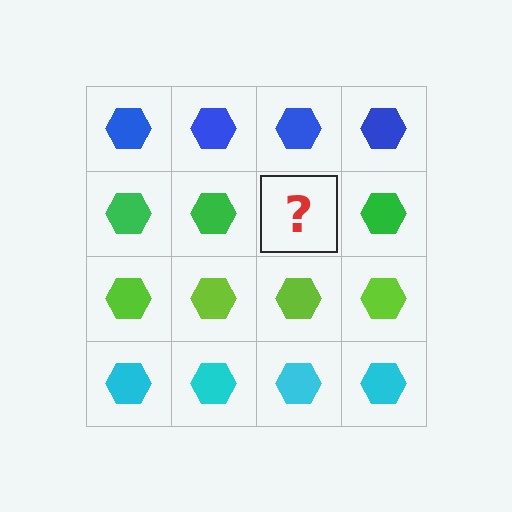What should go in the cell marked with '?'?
The missing cell should contain a green hexagon.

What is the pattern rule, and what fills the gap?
The rule is that each row has a consistent color. The gap should be filled with a green hexagon.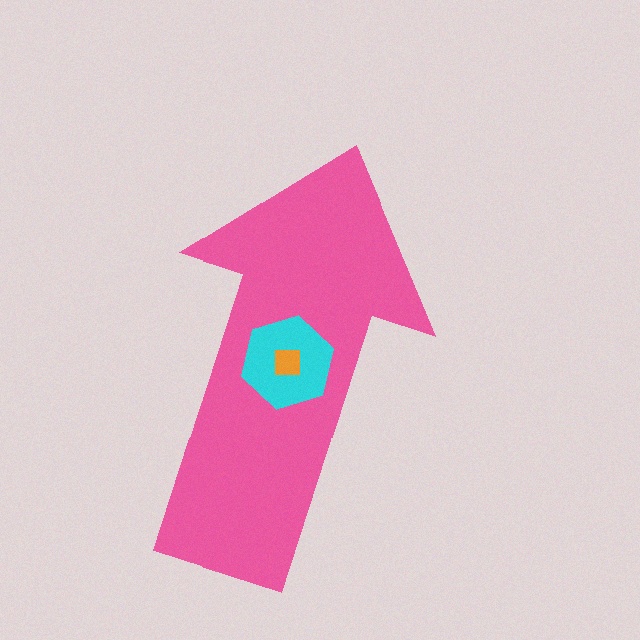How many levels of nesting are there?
3.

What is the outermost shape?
The pink arrow.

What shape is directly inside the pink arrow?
The cyan hexagon.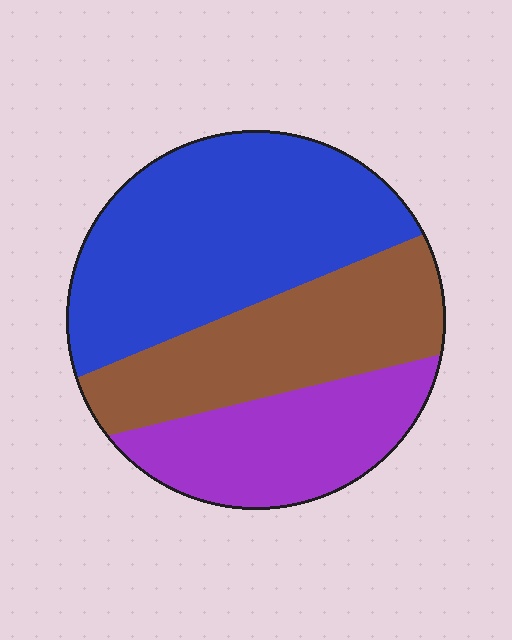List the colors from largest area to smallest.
From largest to smallest: blue, brown, purple.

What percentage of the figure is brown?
Brown takes up between a sixth and a third of the figure.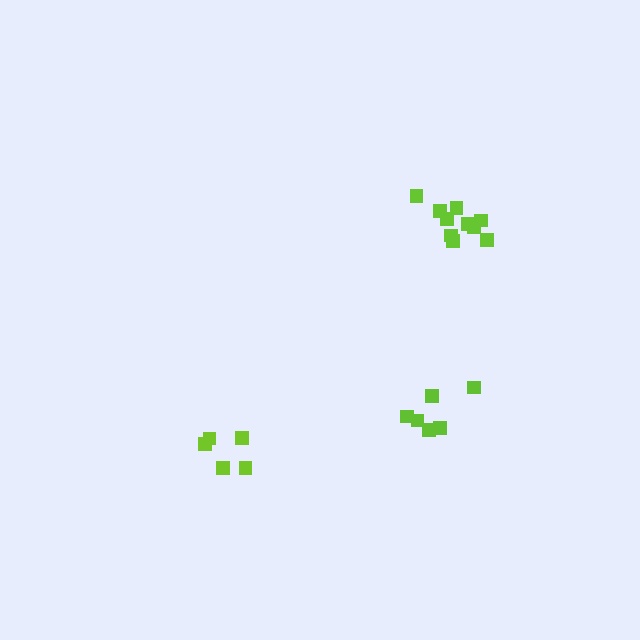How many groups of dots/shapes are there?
There are 3 groups.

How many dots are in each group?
Group 1: 5 dots, Group 2: 6 dots, Group 3: 10 dots (21 total).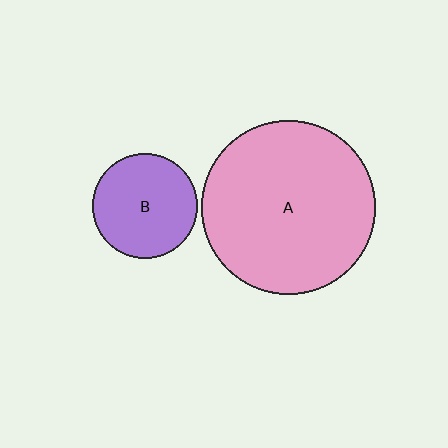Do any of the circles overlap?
No, none of the circles overlap.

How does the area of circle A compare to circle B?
Approximately 2.8 times.